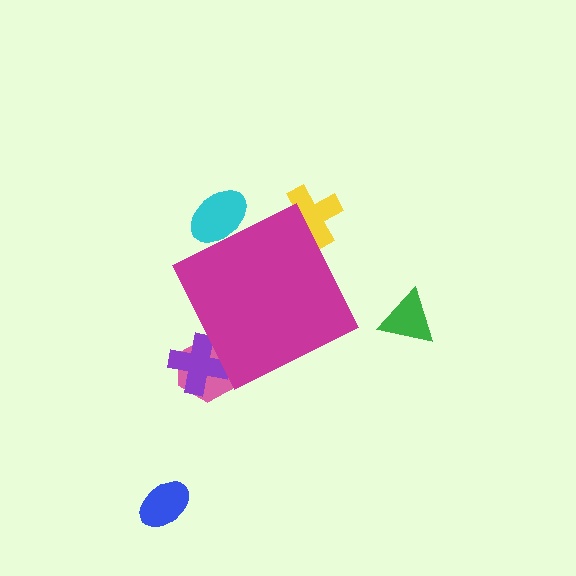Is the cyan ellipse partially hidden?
Yes, the cyan ellipse is partially hidden behind the magenta diamond.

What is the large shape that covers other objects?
A magenta diamond.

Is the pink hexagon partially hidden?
Yes, the pink hexagon is partially hidden behind the magenta diamond.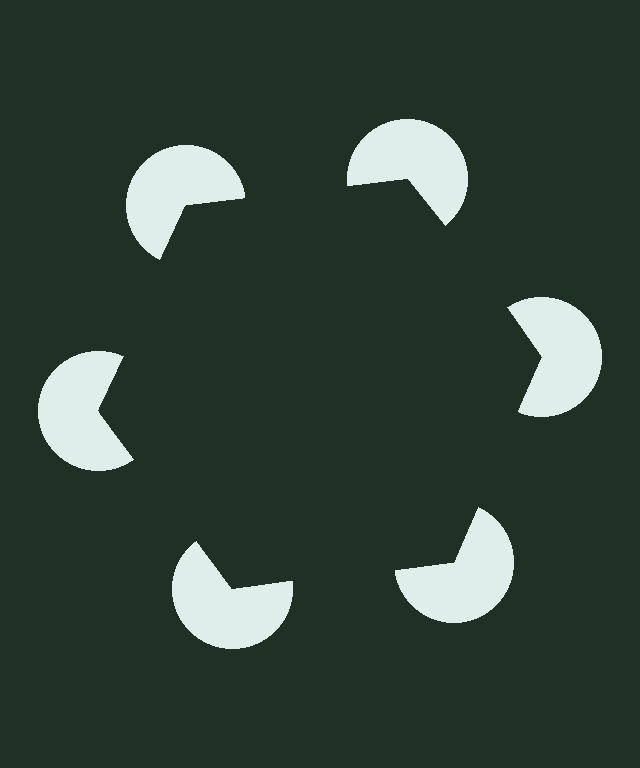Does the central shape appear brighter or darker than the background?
It typically appears slightly darker than the background, even though no actual brightness change is drawn.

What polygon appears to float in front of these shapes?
An illusory hexagon — its edges are inferred from the aligned wedge cuts in the pac-man discs, not physically drawn.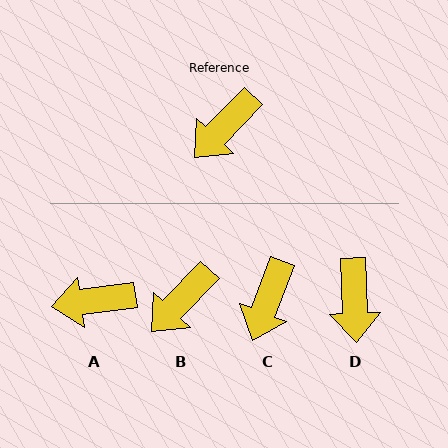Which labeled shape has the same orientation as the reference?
B.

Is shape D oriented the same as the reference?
No, it is off by about 46 degrees.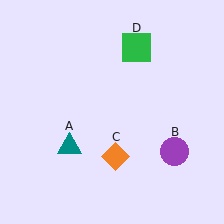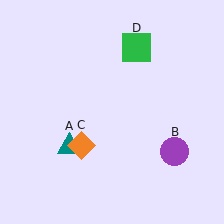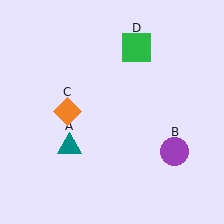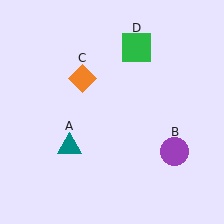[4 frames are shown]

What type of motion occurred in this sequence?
The orange diamond (object C) rotated clockwise around the center of the scene.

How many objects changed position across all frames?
1 object changed position: orange diamond (object C).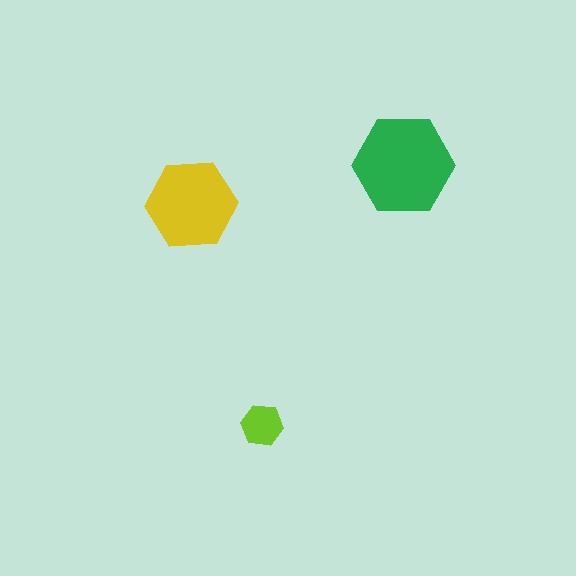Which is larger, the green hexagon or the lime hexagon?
The green one.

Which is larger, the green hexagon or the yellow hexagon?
The green one.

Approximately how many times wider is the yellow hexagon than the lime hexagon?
About 2 times wider.